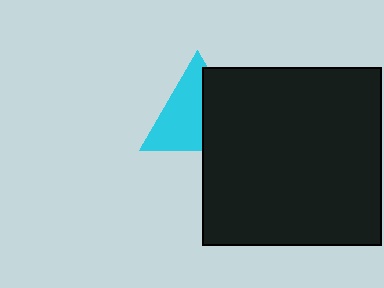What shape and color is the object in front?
The object in front is a black square.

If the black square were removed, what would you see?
You would see the complete cyan triangle.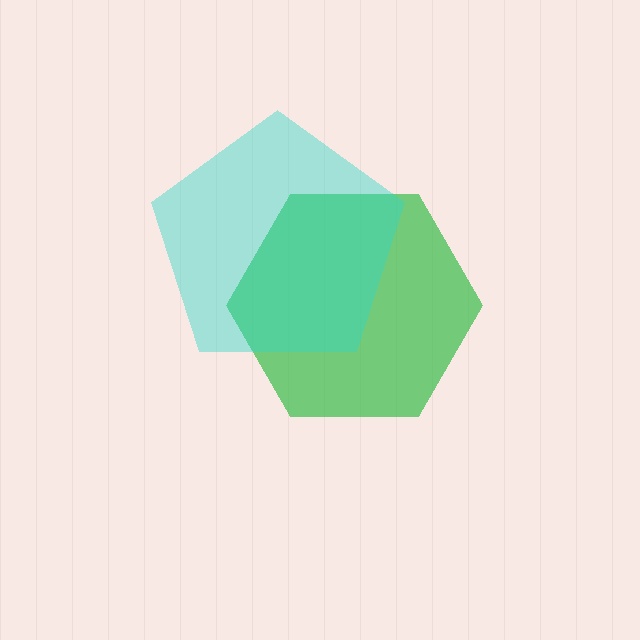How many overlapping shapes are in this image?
There are 2 overlapping shapes in the image.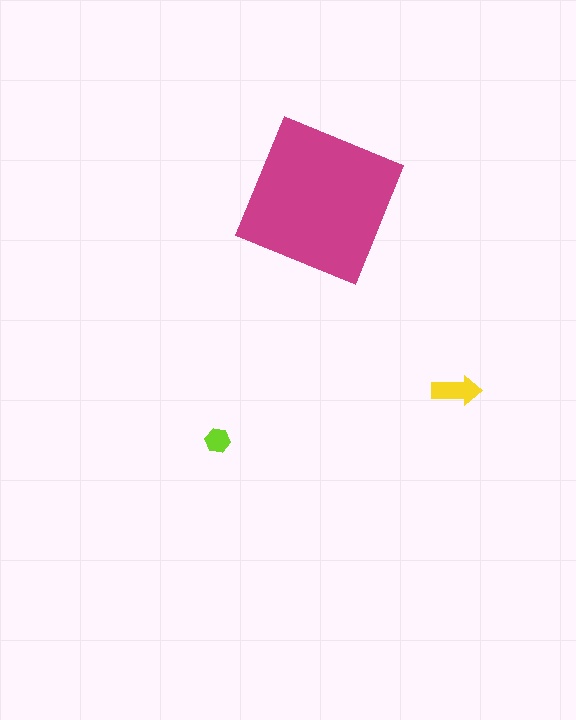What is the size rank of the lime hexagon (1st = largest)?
3rd.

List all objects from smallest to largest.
The lime hexagon, the yellow arrow, the magenta square.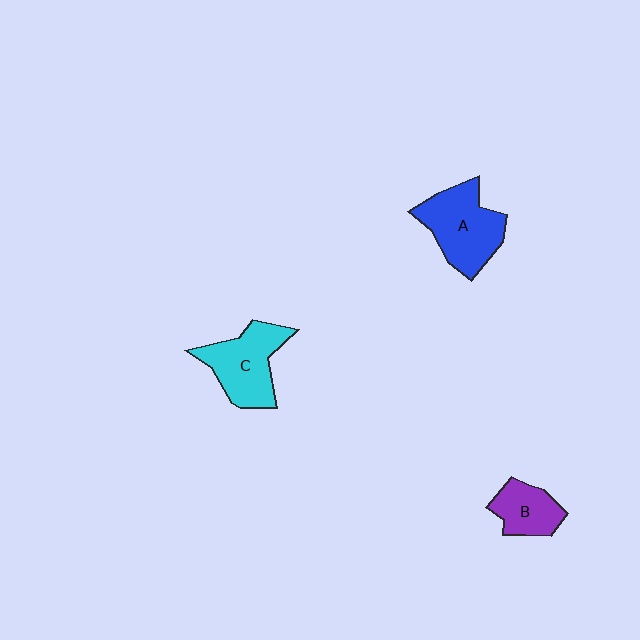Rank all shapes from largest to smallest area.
From largest to smallest: A (blue), C (cyan), B (purple).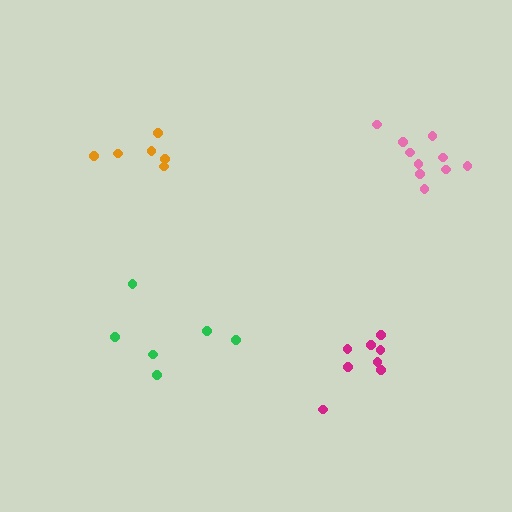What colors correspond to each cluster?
The clusters are colored: magenta, pink, green, orange.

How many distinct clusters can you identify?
There are 4 distinct clusters.